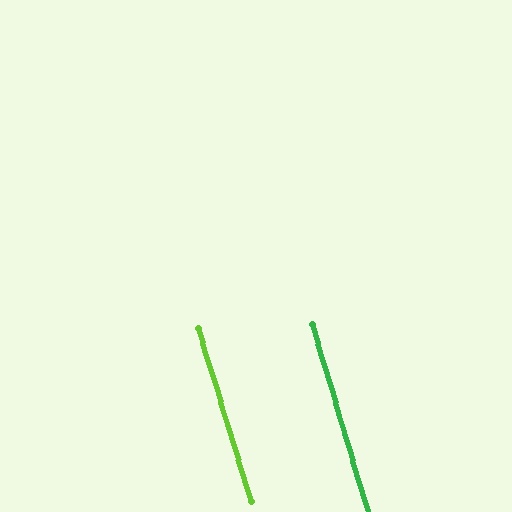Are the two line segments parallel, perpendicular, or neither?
Parallel — their directions differ by only 0.3°.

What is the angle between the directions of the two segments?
Approximately 0 degrees.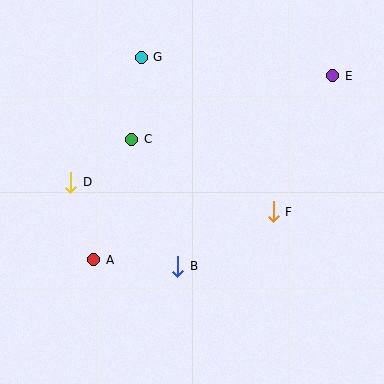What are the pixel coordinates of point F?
Point F is at (273, 212).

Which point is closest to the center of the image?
Point B at (178, 266) is closest to the center.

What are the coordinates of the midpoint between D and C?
The midpoint between D and C is at (101, 161).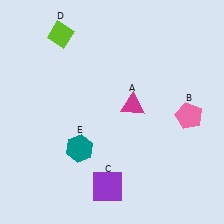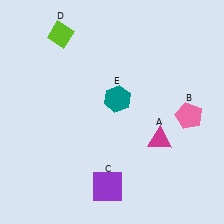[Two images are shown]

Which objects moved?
The objects that moved are: the magenta triangle (A), the teal hexagon (E).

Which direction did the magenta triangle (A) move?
The magenta triangle (A) moved down.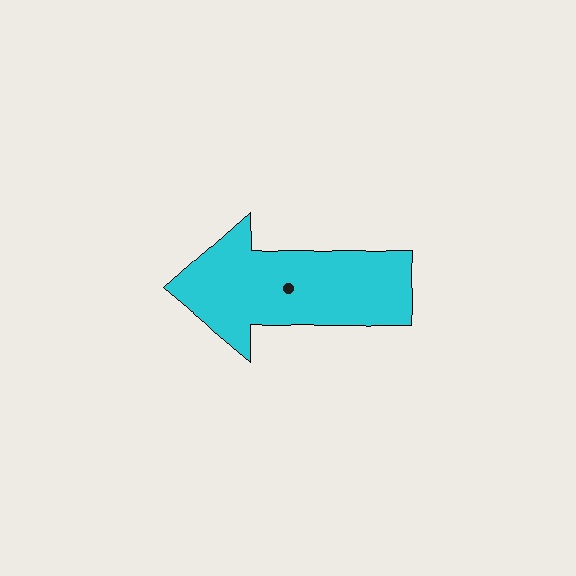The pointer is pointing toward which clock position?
Roughly 9 o'clock.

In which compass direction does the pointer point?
West.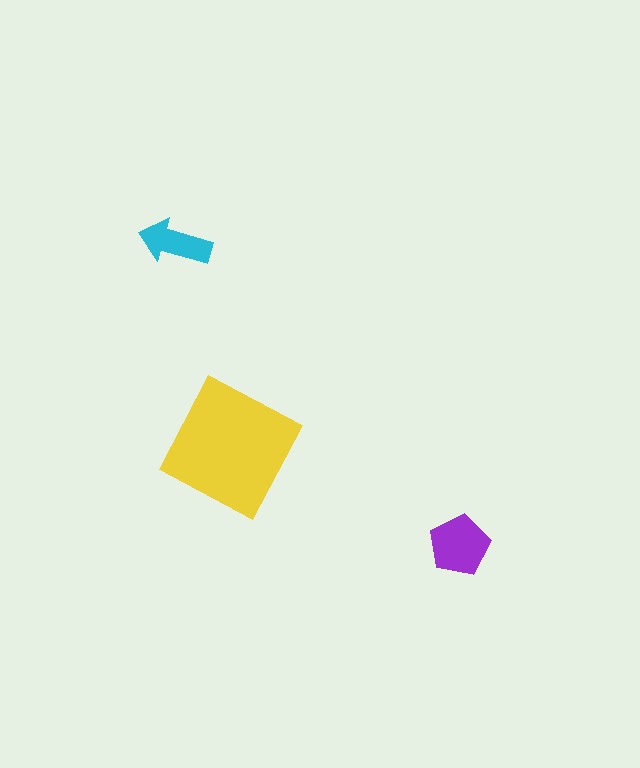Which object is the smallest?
The cyan arrow.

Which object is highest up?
The cyan arrow is topmost.